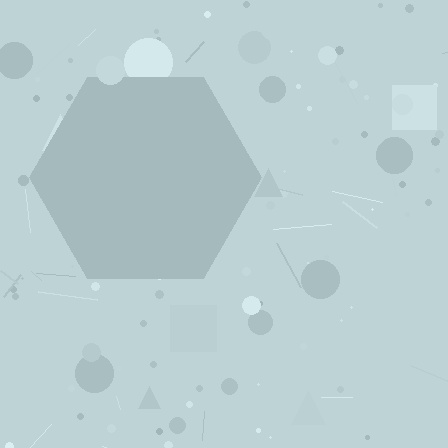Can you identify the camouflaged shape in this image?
The camouflaged shape is a hexagon.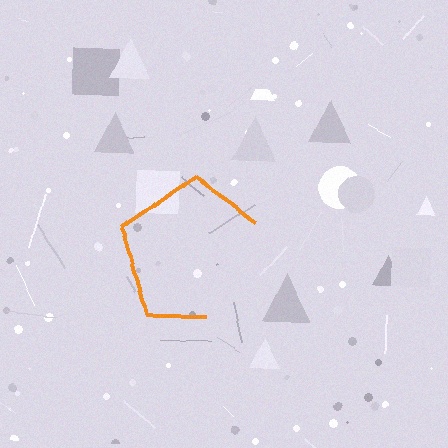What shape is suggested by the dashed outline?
The dashed outline suggests a pentagon.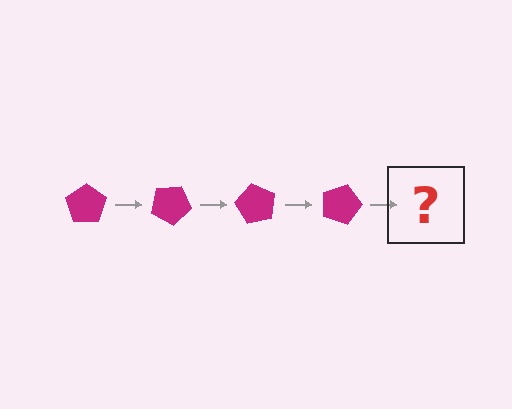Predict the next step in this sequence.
The next step is a magenta pentagon rotated 120 degrees.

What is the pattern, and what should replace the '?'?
The pattern is that the pentagon rotates 30 degrees each step. The '?' should be a magenta pentagon rotated 120 degrees.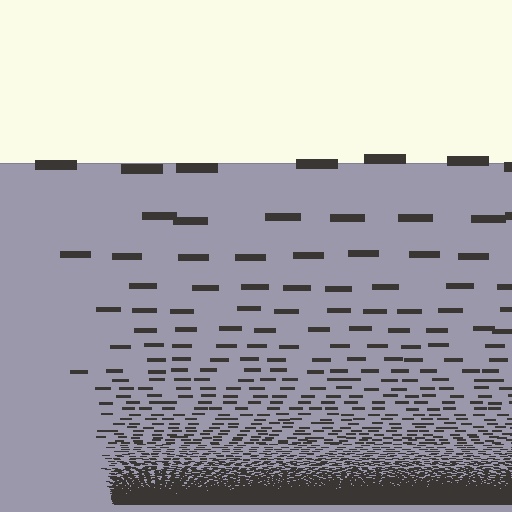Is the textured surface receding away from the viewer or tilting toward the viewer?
The surface appears to tilt toward the viewer. Texture elements get larger and sparser toward the top.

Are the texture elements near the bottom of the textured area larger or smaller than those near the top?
Smaller. The gradient is inverted — elements near the bottom are smaller and denser.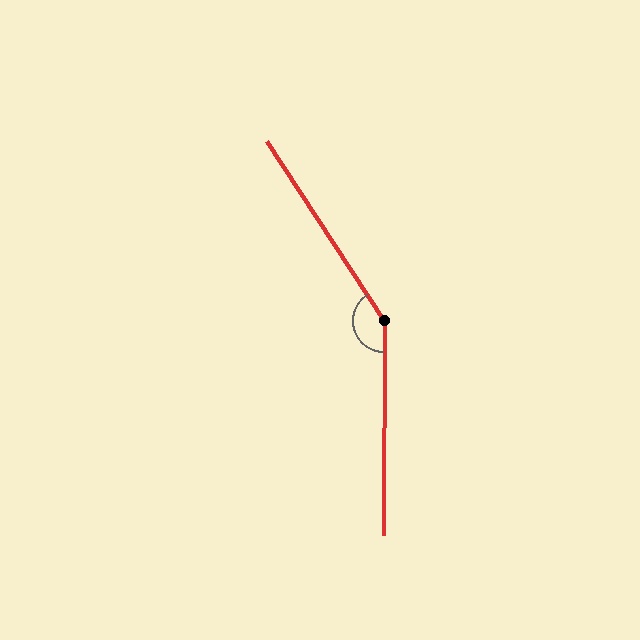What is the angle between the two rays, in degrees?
Approximately 147 degrees.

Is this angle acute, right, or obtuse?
It is obtuse.